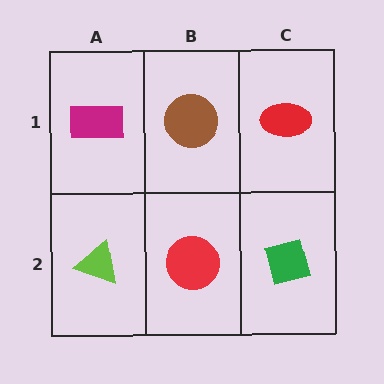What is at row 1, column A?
A magenta rectangle.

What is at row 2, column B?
A red circle.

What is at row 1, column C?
A red ellipse.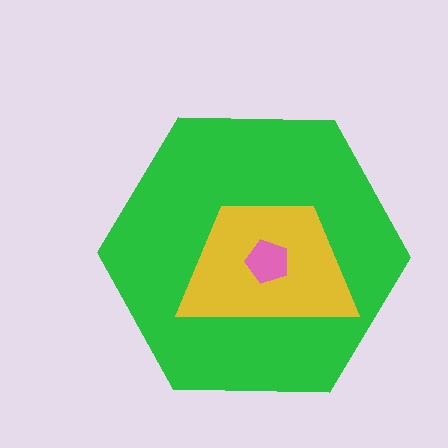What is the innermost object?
The pink pentagon.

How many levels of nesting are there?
3.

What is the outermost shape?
The green hexagon.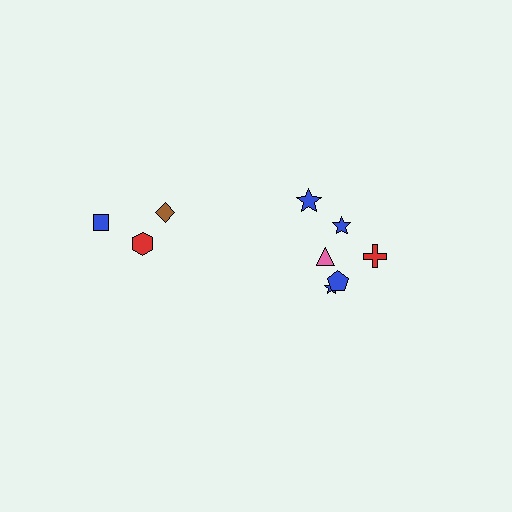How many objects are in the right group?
There are 6 objects.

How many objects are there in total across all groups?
There are 9 objects.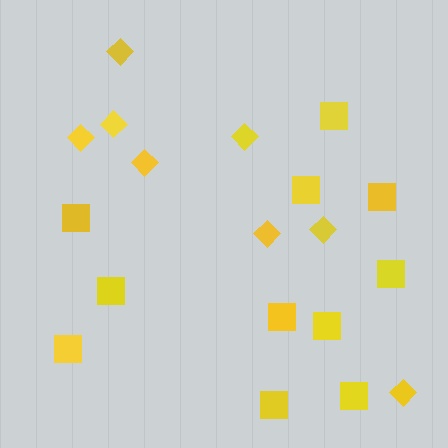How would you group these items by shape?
There are 2 groups: one group of squares (11) and one group of diamonds (8).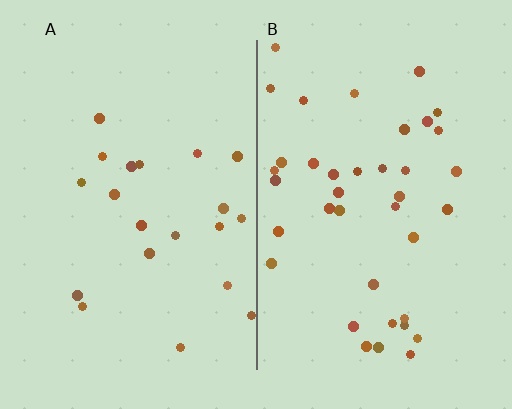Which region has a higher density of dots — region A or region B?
B (the right).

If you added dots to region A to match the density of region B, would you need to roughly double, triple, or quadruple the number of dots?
Approximately double.